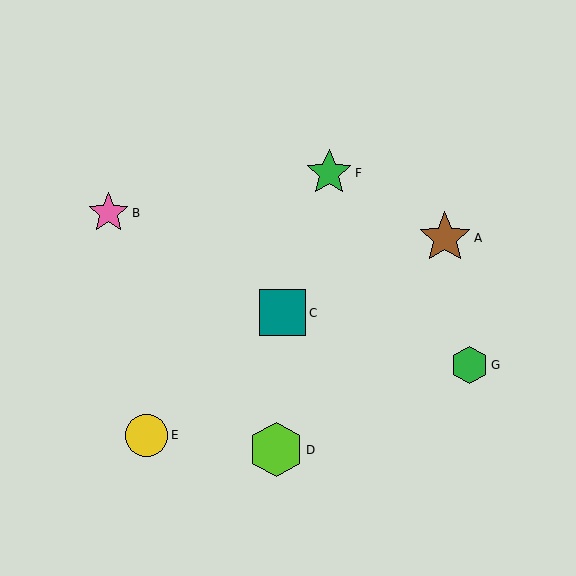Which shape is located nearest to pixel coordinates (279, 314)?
The teal square (labeled C) at (282, 313) is nearest to that location.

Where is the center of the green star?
The center of the green star is at (329, 173).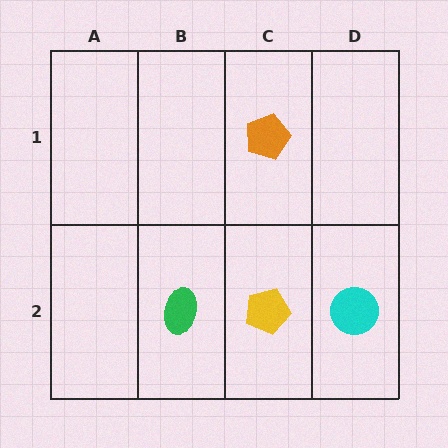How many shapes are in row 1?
1 shape.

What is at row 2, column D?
A cyan circle.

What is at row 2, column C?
A yellow pentagon.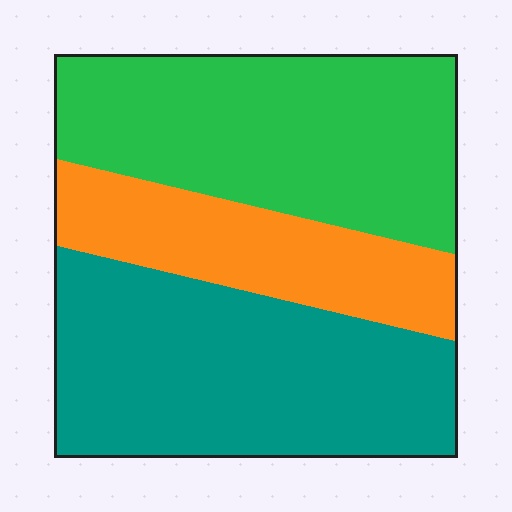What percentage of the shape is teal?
Teal takes up about two fifths (2/5) of the shape.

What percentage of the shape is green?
Green takes up about three eighths (3/8) of the shape.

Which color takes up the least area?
Orange, at roughly 20%.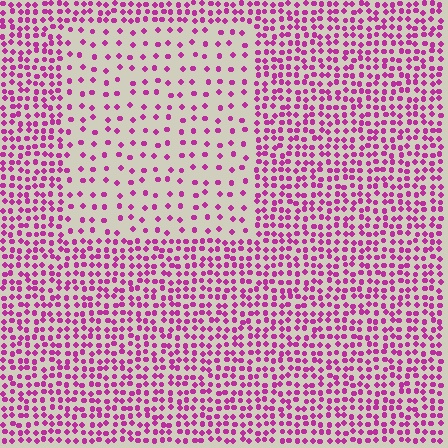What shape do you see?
I see a rectangle.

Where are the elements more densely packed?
The elements are more densely packed outside the rectangle boundary.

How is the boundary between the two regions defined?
The boundary is defined by a change in element density (approximately 2.5x ratio). All elements are the same color, size, and shape.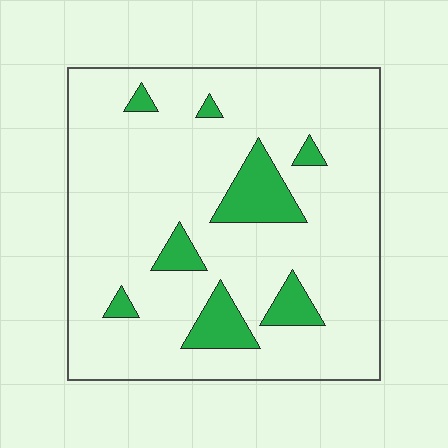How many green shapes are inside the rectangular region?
8.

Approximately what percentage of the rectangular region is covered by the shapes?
Approximately 15%.